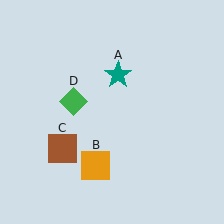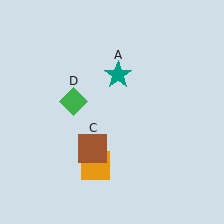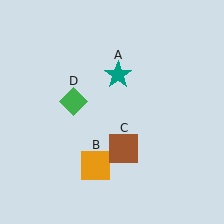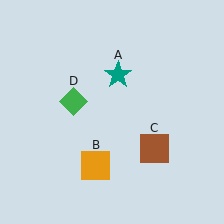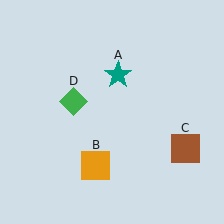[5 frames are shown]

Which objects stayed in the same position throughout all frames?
Teal star (object A) and orange square (object B) and green diamond (object D) remained stationary.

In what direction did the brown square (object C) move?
The brown square (object C) moved right.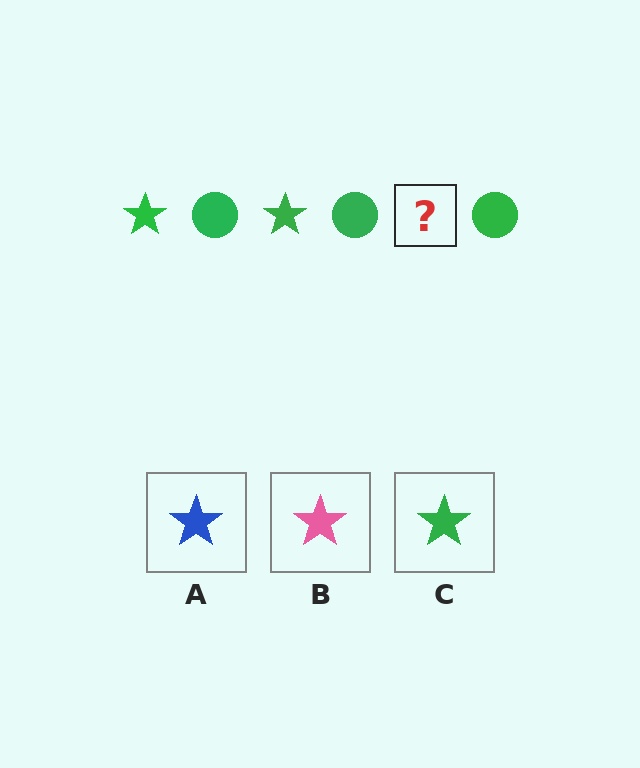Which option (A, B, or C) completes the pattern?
C.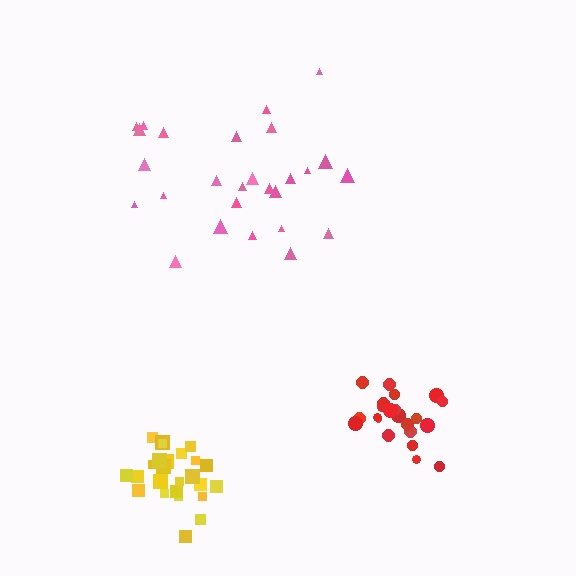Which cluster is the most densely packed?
Red.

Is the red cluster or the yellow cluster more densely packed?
Red.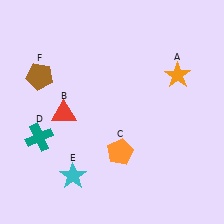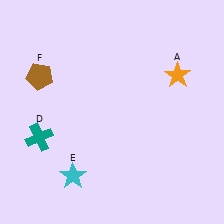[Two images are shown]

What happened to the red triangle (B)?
The red triangle (B) was removed in Image 2. It was in the bottom-left area of Image 1.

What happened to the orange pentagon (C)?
The orange pentagon (C) was removed in Image 2. It was in the bottom-right area of Image 1.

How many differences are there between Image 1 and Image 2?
There are 2 differences between the two images.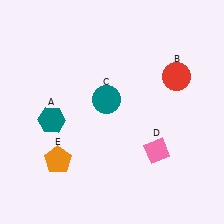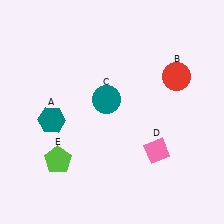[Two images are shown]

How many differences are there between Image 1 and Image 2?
There is 1 difference between the two images.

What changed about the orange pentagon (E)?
In Image 1, E is orange. In Image 2, it changed to lime.